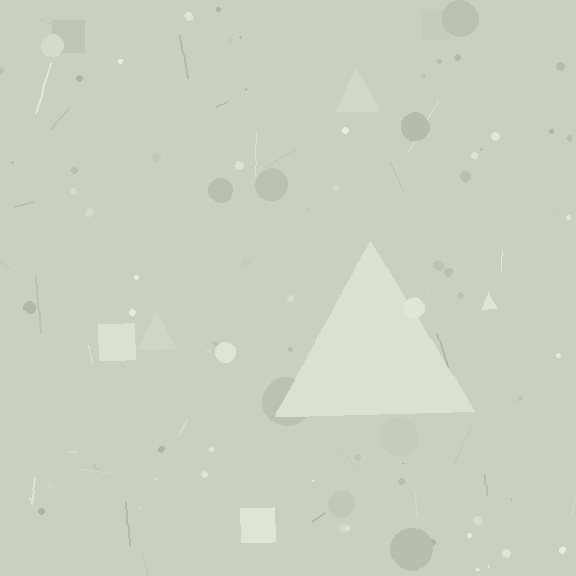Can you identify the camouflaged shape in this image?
The camouflaged shape is a triangle.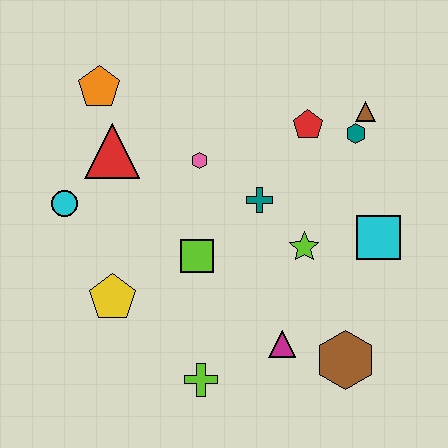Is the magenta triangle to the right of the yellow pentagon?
Yes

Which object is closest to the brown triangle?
The teal hexagon is closest to the brown triangle.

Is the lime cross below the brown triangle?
Yes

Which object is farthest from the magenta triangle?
The orange pentagon is farthest from the magenta triangle.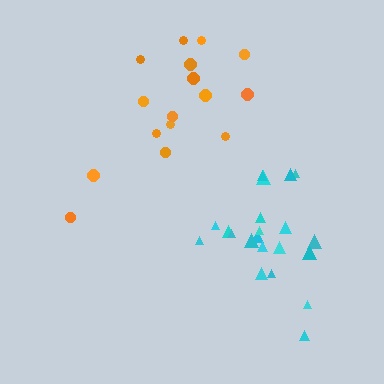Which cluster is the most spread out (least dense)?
Orange.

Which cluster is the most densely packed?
Cyan.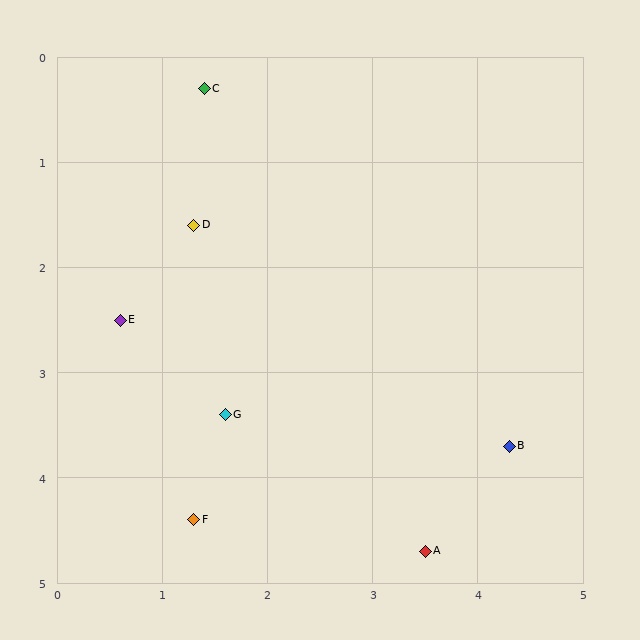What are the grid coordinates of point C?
Point C is at approximately (1.4, 0.3).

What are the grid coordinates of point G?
Point G is at approximately (1.6, 3.4).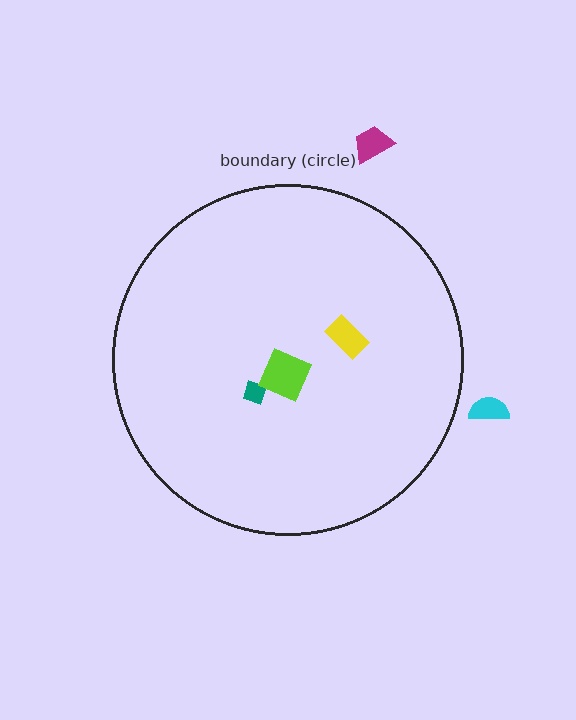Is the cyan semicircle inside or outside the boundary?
Outside.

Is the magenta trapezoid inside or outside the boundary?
Outside.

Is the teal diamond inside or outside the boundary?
Inside.